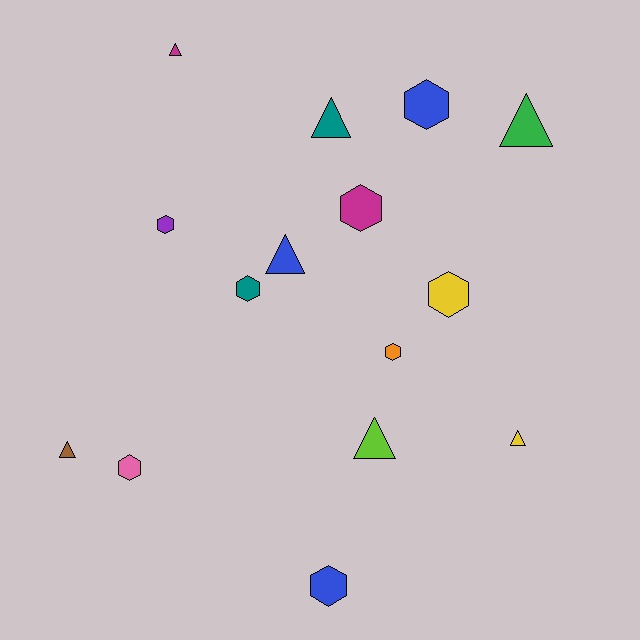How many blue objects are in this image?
There are 3 blue objects.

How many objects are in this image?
There are 15 objects.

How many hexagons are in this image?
There are 8 hexagons.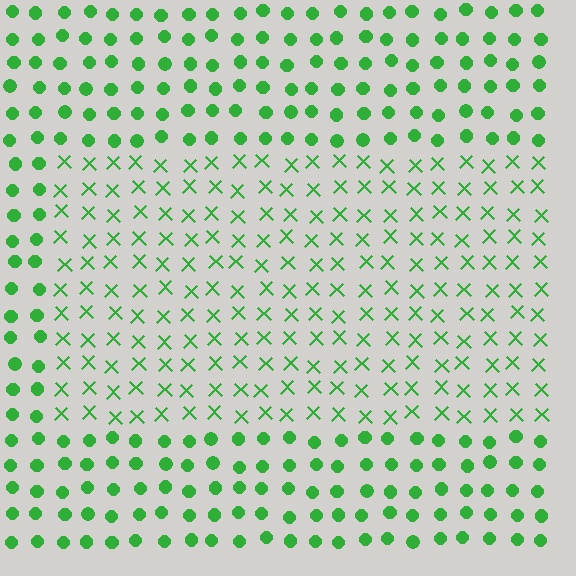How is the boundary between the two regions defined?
The boundary is defined by a change in element shape: X marks inside vs. circles outside. All elements share the same color and spacing.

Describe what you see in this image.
The image is filled with small green elements arranged in a uniform grid. A rectangle-shaped region contains X marks, while the surrounding area contains circles. The boundary is defined purely by the change in element shape.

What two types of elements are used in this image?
The image uses X marks inside the rectangle region and circles outside it.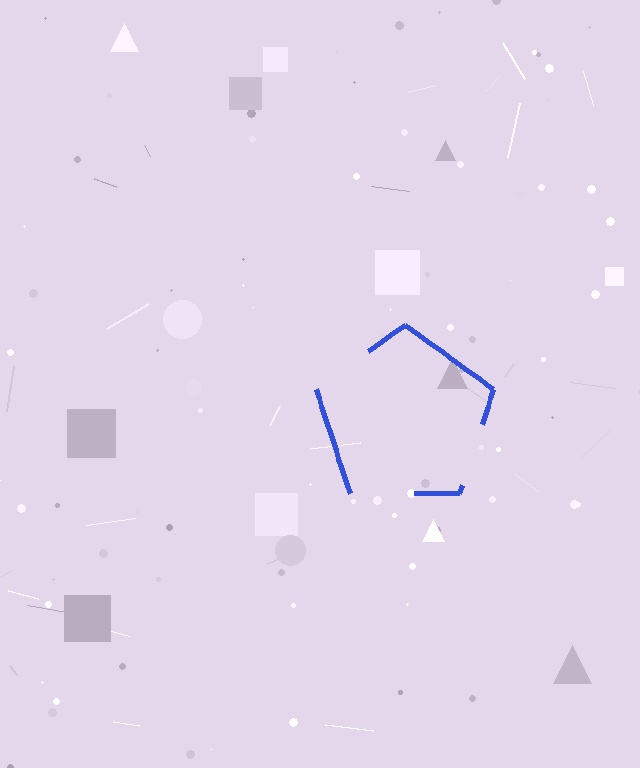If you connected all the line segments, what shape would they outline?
They would outline a pentagon.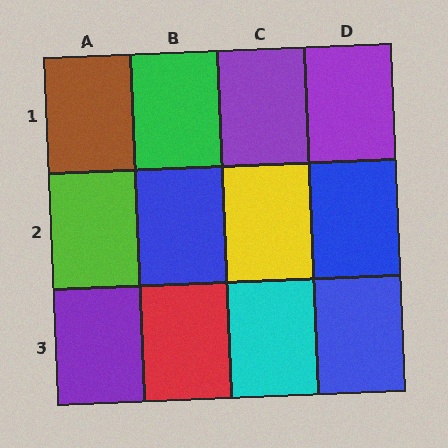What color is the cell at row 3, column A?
Purple.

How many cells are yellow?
1 cell is yellow.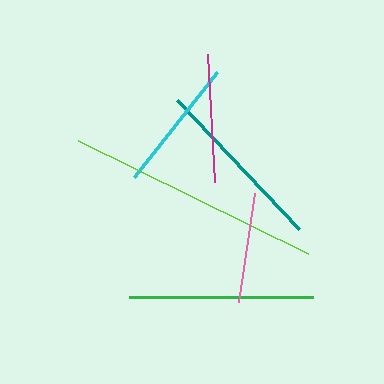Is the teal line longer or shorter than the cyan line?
The teal line is longer than the cyan line.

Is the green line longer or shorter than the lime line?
The lime line is longer than the green line.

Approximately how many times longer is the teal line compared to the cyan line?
The teal line is approximately 1.3 times the length of the cyan line.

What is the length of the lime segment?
The lime segment is approximately 256 pixels long.